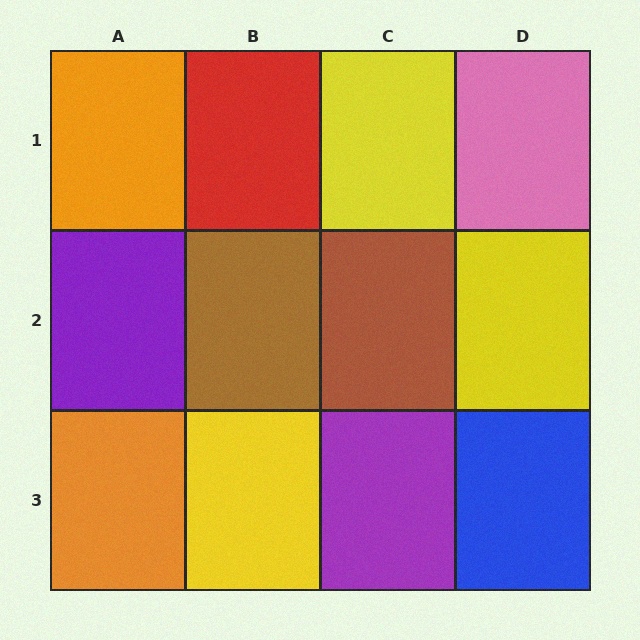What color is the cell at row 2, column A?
Purple.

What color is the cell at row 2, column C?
Brown.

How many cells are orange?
2 cells are orange.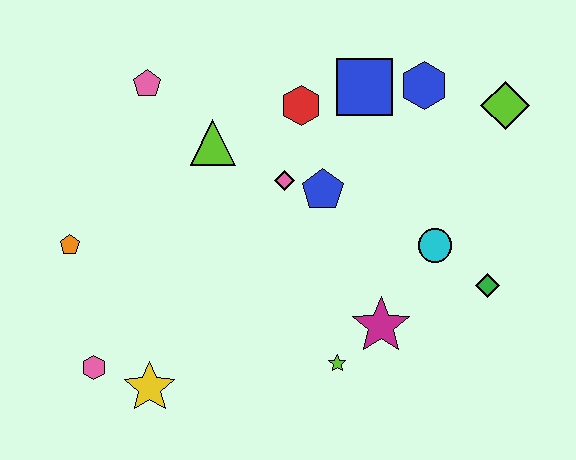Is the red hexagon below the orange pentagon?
No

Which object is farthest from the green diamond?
The orange pentagon is farthest from the green diamond.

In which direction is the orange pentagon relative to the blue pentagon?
The orange pentagon is to the left of the blue pentagon.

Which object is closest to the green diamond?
The cyan circle is closest to the green diamond.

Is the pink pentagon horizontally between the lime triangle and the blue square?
No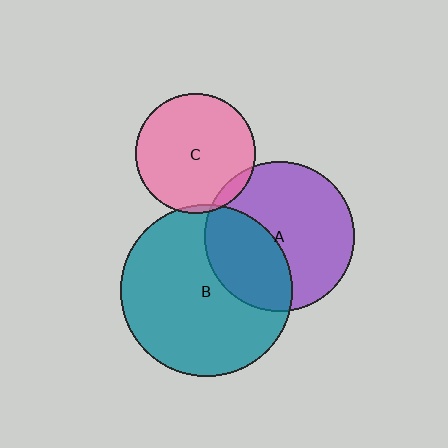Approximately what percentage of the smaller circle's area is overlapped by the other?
Approximately 5%.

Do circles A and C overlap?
Yes.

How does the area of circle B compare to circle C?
Approximately 2.0 times.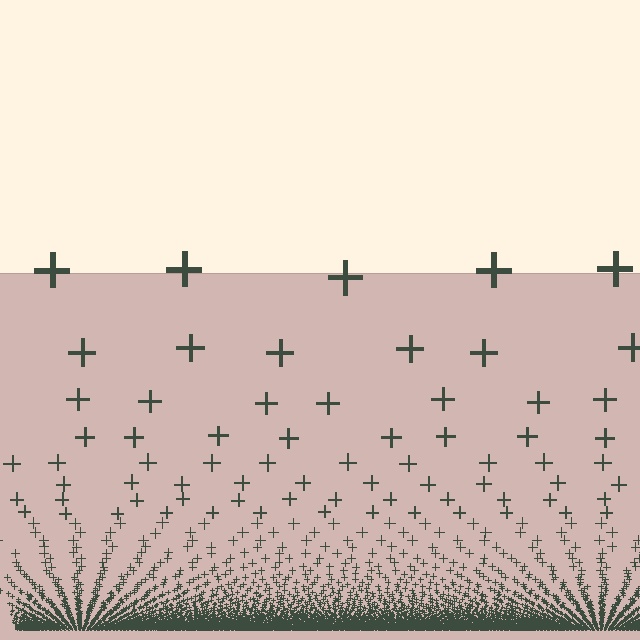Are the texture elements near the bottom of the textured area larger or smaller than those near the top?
Smaller. The gradient is inverted — elements near the bottom are smaller and denser.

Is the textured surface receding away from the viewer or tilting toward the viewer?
The surface appears to tilt toward the viewer. Texture elements get larger and sparser toward the top.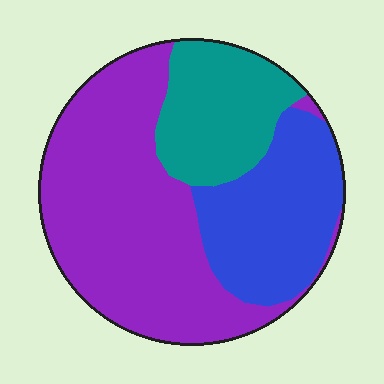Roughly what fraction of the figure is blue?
Blue takes up about one quarter (1/4) of the figure.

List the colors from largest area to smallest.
From largest to smallest: purple, blue, teal.